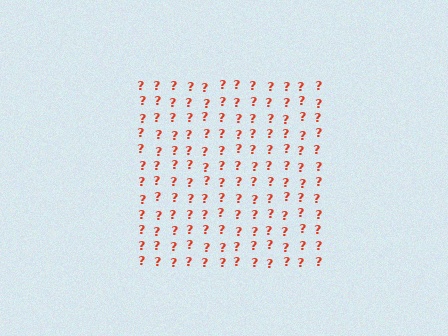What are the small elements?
The small elements are question marks.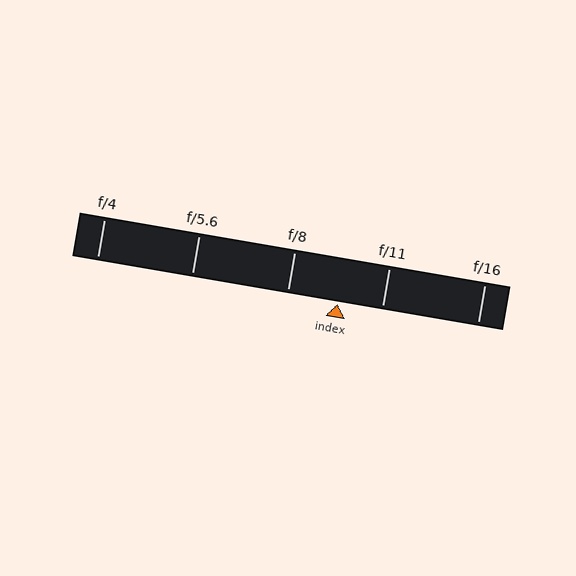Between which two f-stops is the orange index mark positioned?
The index mark is between f/8 and f/11.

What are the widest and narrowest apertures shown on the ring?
The widest aperture shown is f/4 and the narrowest is f/16.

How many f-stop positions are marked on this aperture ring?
There are 5 f-stop positions marked.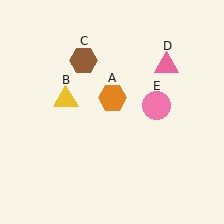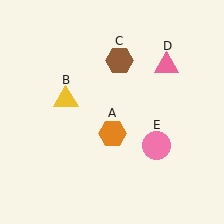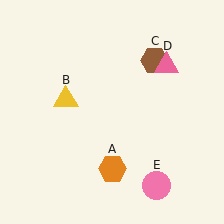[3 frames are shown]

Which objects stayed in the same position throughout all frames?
Yellow triangle (object B) and pink triangle (object D) remained stationary.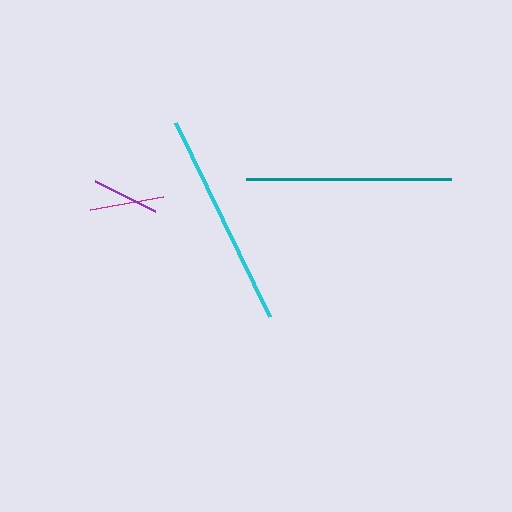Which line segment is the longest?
The cyan line is the longest at approximately 216 pixels.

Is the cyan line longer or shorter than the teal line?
The cyan line is longer than the teal line.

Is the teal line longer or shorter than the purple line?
The teal line is longer than the purple line.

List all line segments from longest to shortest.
From longest to shortest: cyan, teal, magenta, purple.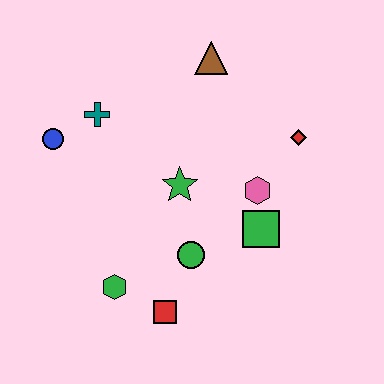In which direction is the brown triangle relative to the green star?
The brown triangle is above the green star.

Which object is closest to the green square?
The pink hexagon is closest to the green square.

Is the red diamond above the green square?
Yes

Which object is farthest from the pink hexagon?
The blue circle is farthest from the pink hexagon.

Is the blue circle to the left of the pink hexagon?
Yes